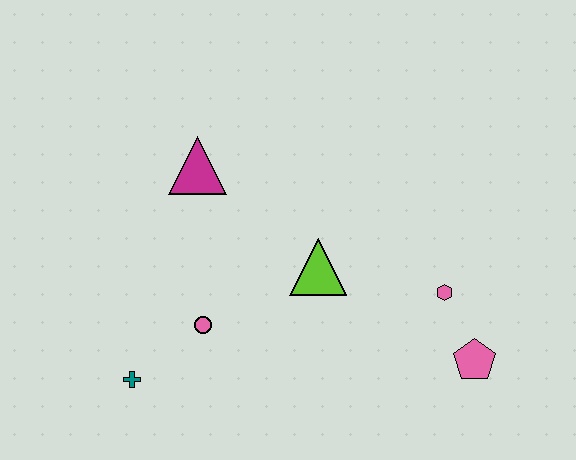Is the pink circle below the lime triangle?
Yes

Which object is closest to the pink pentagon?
The pink hexagon is closest to the pink pentagon.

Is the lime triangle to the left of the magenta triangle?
No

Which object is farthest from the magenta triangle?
The pink pentagon is farthest from the magenta triangle.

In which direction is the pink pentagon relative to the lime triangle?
The pink pentagon is to the right of the lime triangle.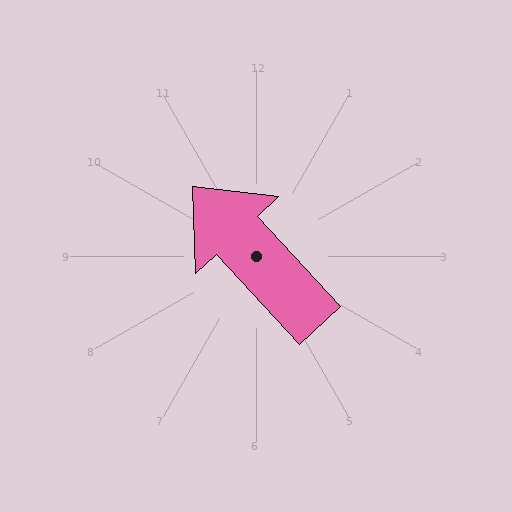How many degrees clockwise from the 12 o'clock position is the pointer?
Approximately 317 degrees.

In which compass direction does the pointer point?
Northwest.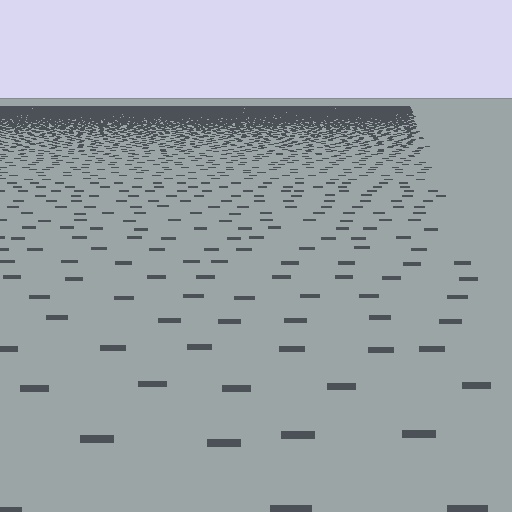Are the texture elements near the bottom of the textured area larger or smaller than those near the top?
Larger. Near the bottom, elements are closer to the viewer and appear at a bigger on-screen size.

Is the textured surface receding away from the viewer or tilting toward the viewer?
The surface is receding away from the viewer. Texture elements get smaller and denser toward the top.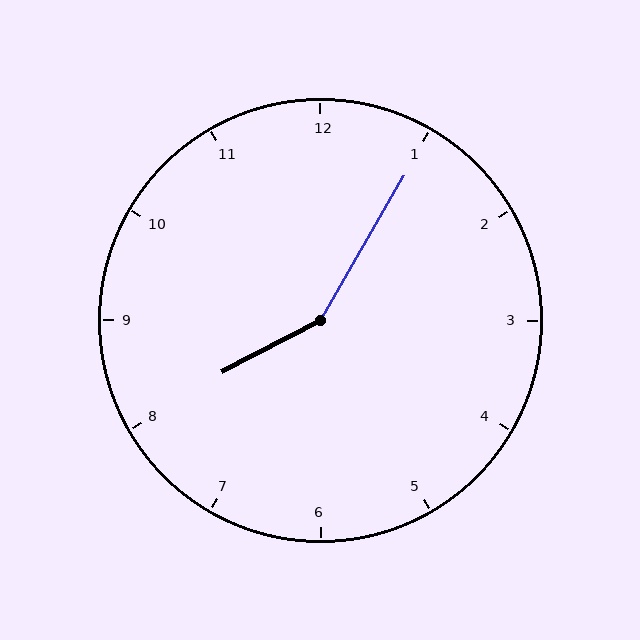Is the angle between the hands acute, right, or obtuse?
It is obtuse.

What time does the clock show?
8:05.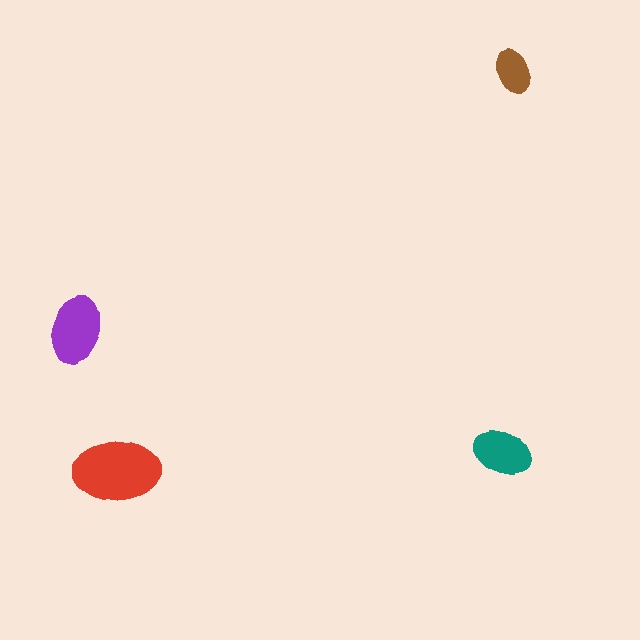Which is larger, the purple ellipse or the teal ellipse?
The purple one.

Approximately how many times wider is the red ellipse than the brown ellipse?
About 2 times wider.